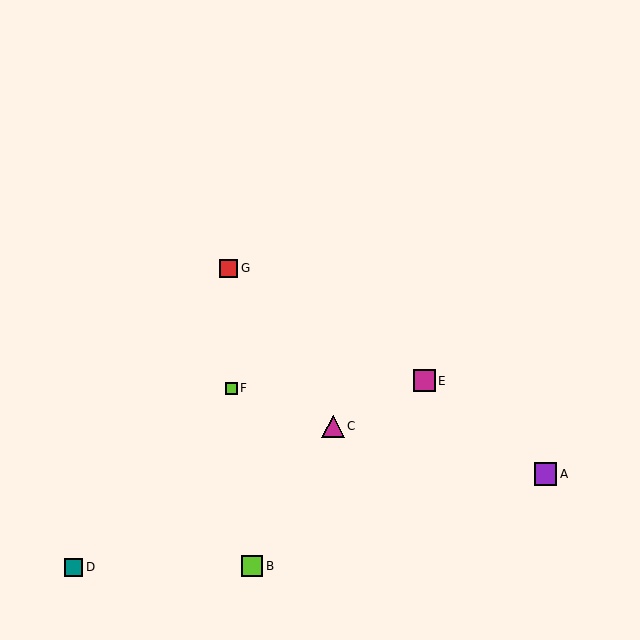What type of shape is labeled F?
Shape F is a lime square.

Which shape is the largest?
The purple square (labeled A) is the largest.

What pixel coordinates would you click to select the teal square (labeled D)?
Click at (74, 567) to select the teal square D.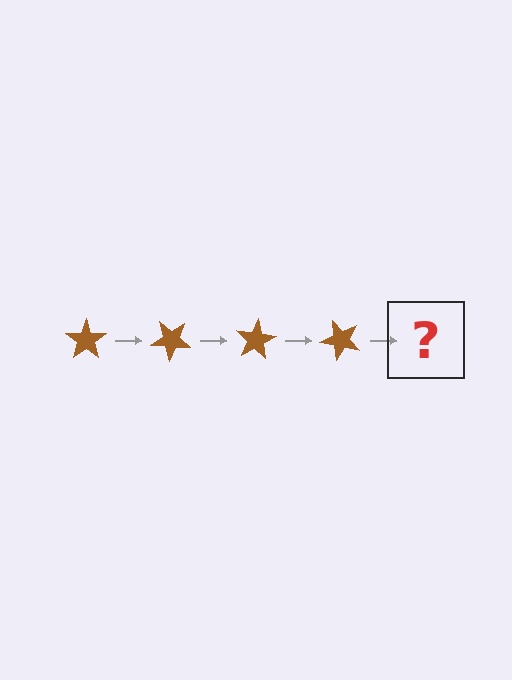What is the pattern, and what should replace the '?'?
The pattern is that the star rotates 40 degrees each step. The '?' should be a brown star rotated 160 degrees.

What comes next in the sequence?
The next element should be a brown star rotated 160 degrees.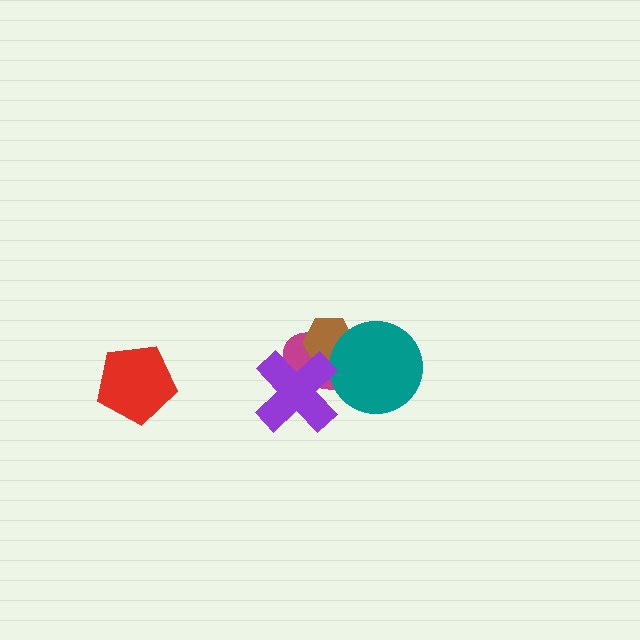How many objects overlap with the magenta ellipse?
3 objects overlap with the magenta ellipse.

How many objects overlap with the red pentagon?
0 objects overlap with the red pentagon.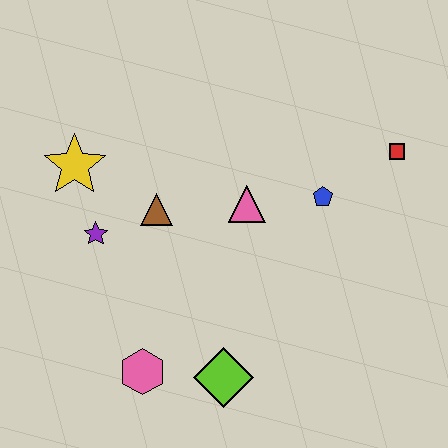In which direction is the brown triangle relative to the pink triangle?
The brown triangle is to the left of the pink triangle.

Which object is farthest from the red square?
The pink hexagon is farthest from the red square.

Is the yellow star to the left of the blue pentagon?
Yes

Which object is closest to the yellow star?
The purple star is closest to the yellow star.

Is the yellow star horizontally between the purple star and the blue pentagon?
No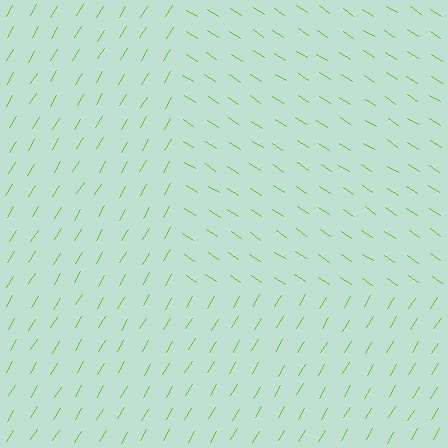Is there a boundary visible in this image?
Yes, there is a texture boundary formed by a change in line orientation.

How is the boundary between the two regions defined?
The boundary is defined purely by a change in line orientation (approximately 88 degrees difference). All lines are the same color and thickness.